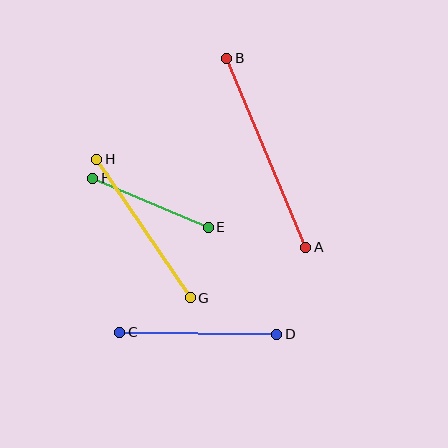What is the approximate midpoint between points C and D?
The midpoint is at approximately (198, 333) pixels.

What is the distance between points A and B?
The distance is approximately 205 pixels.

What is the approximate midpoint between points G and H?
The midpoint is at approximately (143, 228) pixels.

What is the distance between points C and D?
The distance is approximately 157 pixels.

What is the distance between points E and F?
The distance is approximately 125 pixels.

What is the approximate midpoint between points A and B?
The midpoint is at approximately (266, 153) pixels.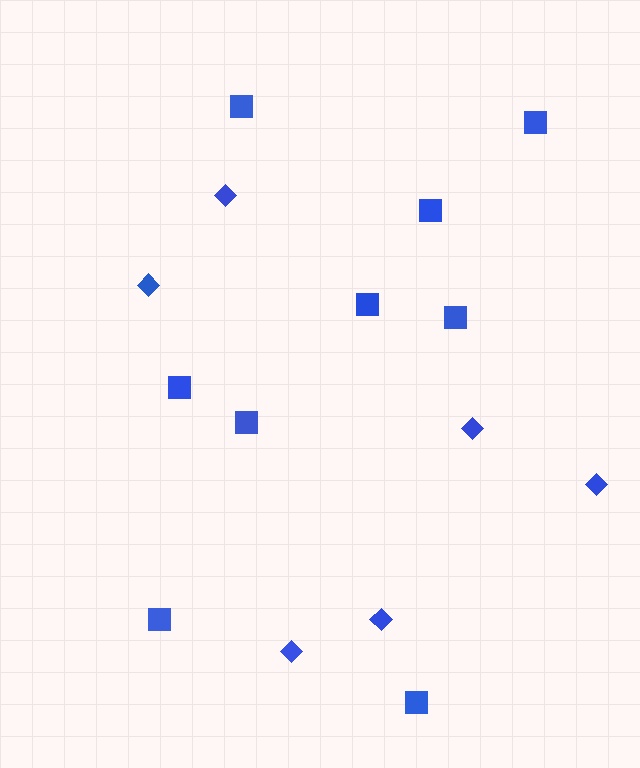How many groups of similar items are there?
There are 2 groups: one group of diamonds (6) and one group of squares (9).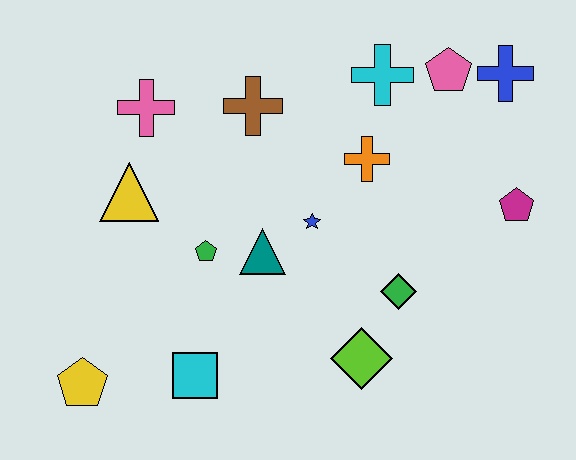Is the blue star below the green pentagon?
No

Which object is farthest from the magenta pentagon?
The yellow pentagon is farthest from the magenta pentagon.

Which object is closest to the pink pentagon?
The blue cross is closest to the pink pentagon.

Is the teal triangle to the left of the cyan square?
No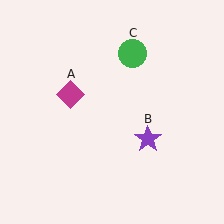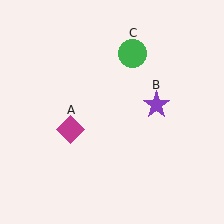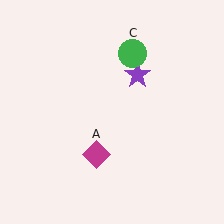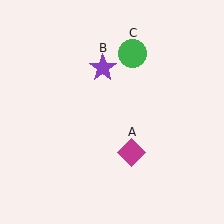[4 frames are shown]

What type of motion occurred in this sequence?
The magenta diamond (object A), purple star (object B) rotated counterclockwise around the center of the scene.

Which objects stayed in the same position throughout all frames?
Green circle (object C) remained stationary.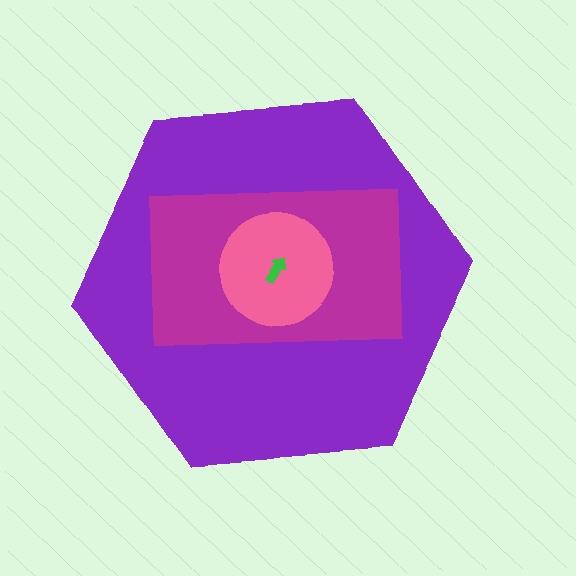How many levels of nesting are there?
4.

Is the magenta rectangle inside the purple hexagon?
Yes.